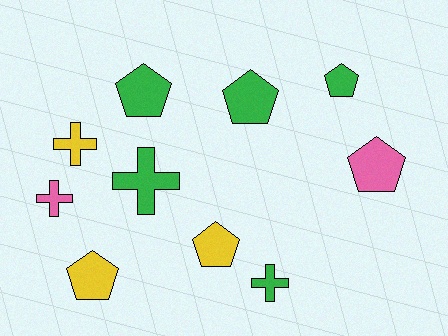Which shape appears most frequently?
Pentagon, with 6 objects.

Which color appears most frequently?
Green, with 5 objects.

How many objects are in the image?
There are 10 objects.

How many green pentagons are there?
There are 3 green pentagons.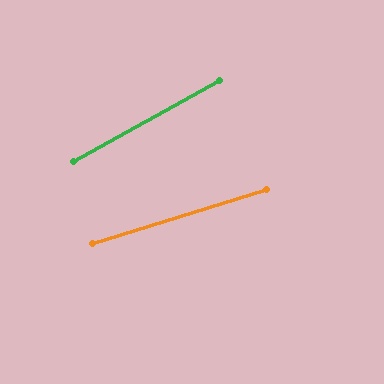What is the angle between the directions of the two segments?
Approximately 12 degrees.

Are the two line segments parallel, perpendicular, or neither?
Neither parallel nor perpendicular — they differ by about 12°.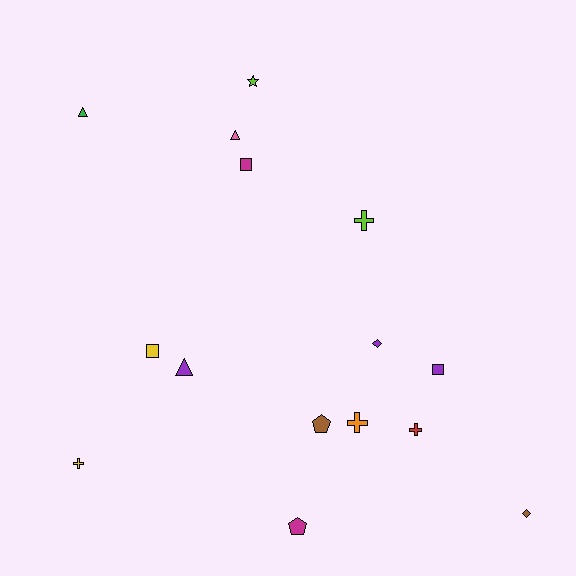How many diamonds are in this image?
There are 2 diamonds.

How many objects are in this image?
There are 15 objects.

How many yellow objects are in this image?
There are 2 yellow objects.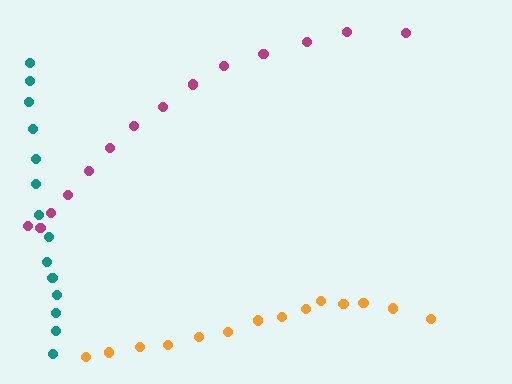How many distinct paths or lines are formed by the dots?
There are 3 distinct paths.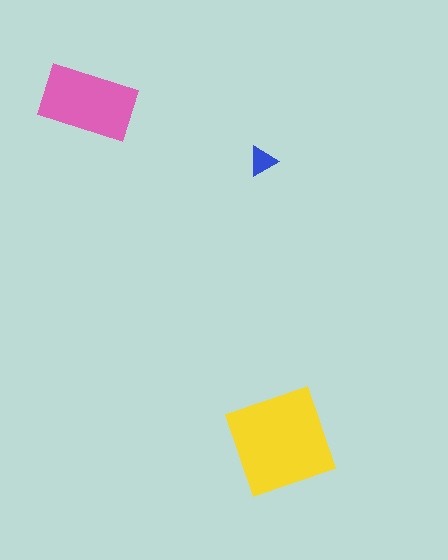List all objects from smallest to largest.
The blue triangle, the pink rectangle, the yellow diamond.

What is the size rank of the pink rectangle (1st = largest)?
2nd.